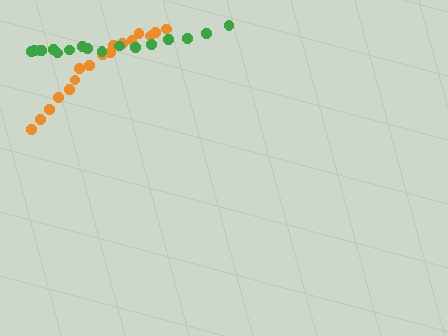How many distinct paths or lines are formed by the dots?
There are 2 distinct paths.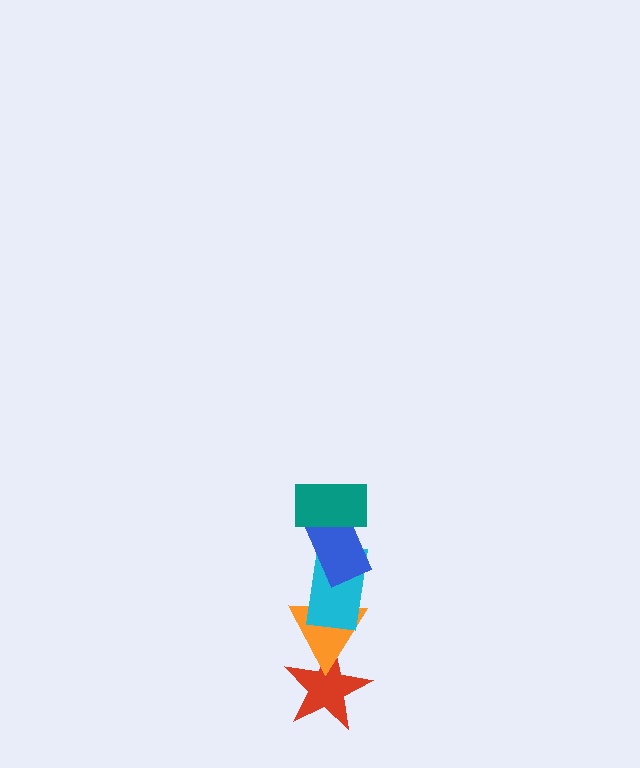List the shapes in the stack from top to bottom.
From top to bottom: the teal rectangle, the blue rectangle, the cyan rectangle, the orange triangle, the red star.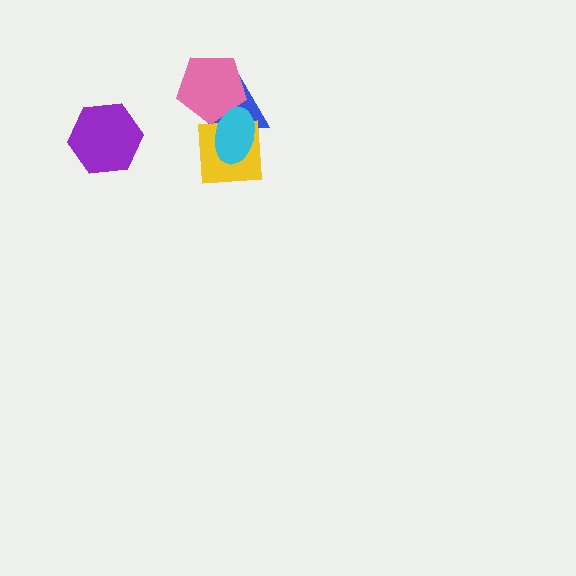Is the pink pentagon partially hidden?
Yes, it is partially covered by another shape.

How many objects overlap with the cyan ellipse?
3 objects overlap with the cyan ellipse.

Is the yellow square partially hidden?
Yes, it is partially covered by another shape.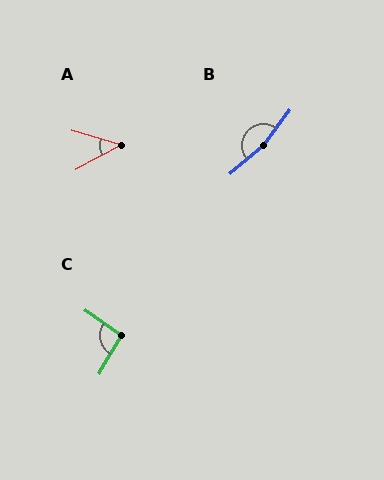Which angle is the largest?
B, at approximately 167 degrees.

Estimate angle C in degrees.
Approximately 94 degrees.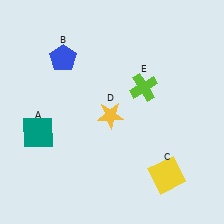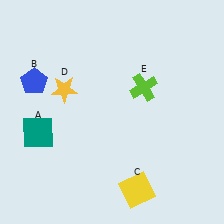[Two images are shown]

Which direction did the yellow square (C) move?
The yellow square (C) moved left.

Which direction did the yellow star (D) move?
The yellow star (D) moved left.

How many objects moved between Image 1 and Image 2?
3 objects moved between the two images.